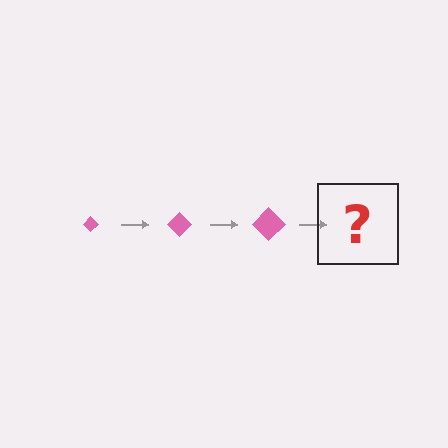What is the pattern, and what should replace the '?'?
The pattern is that the diamond gets progressively larger each step. The '?' should be a pink diamond, larger than the previous one.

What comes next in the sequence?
The next element should be a pink diamond, larger than the previous one.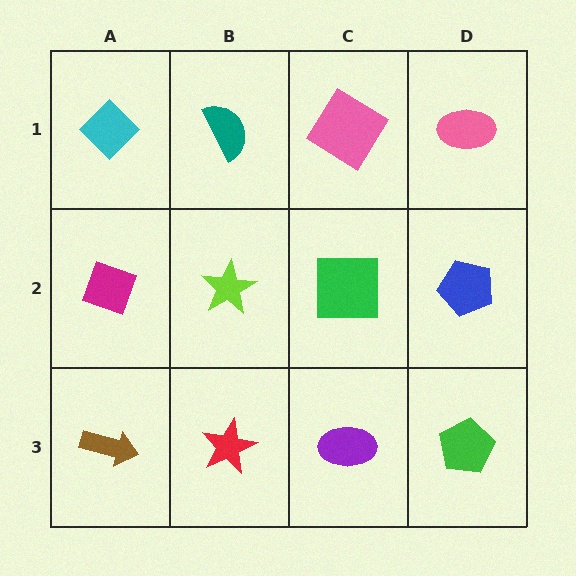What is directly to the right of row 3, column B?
A purple ellipse.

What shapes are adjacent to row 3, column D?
A blue pentagon (row 2, column D), a purple ellipse (row 3, column C).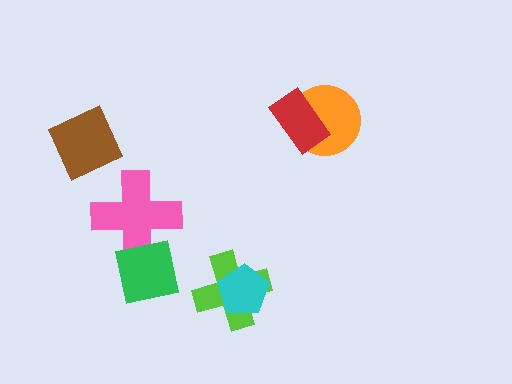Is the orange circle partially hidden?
Yes, it is partially covered by another shape.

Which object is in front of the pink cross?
The green square is in front of the pink cross.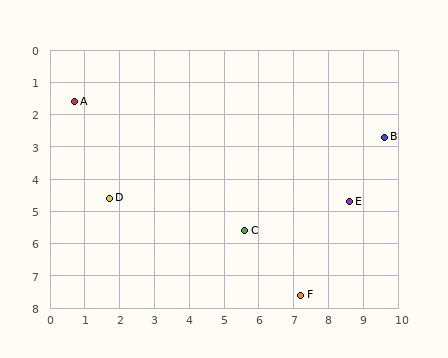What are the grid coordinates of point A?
Point A is at approximately (0.7, 1.6).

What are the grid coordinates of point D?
Point D is at approximately (1.7, 4.6).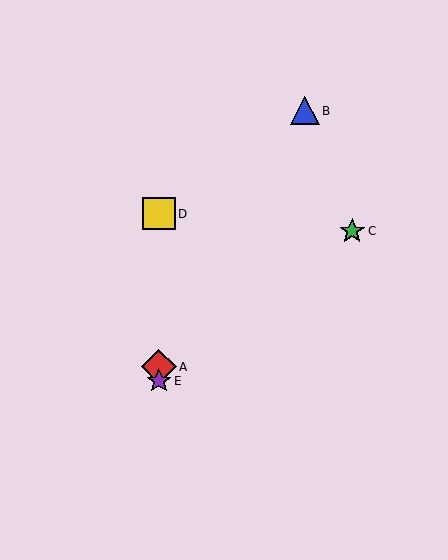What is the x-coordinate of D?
Object D is at x≈159.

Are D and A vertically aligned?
Yes, both are at x≈159.